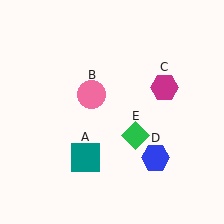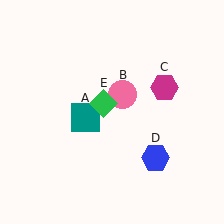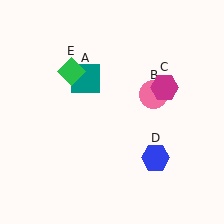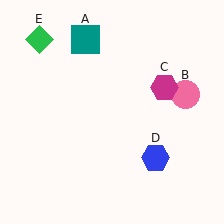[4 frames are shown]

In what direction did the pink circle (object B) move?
The pink circle (object B) moved right.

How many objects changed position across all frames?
3 objects changed position: teal square (object A), pink circle (object B), green diamond (object E).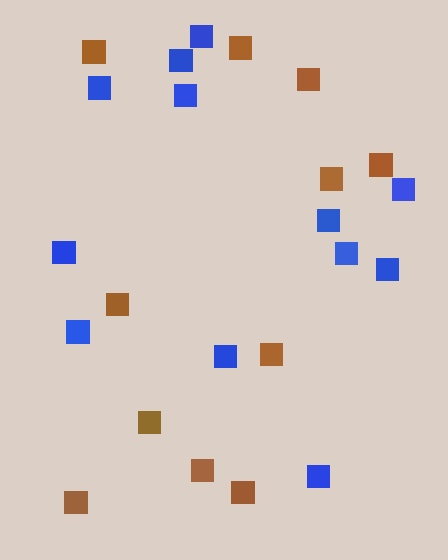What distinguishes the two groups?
There are 2 groups: one group of brown squares (11) and one group of blue squares (12).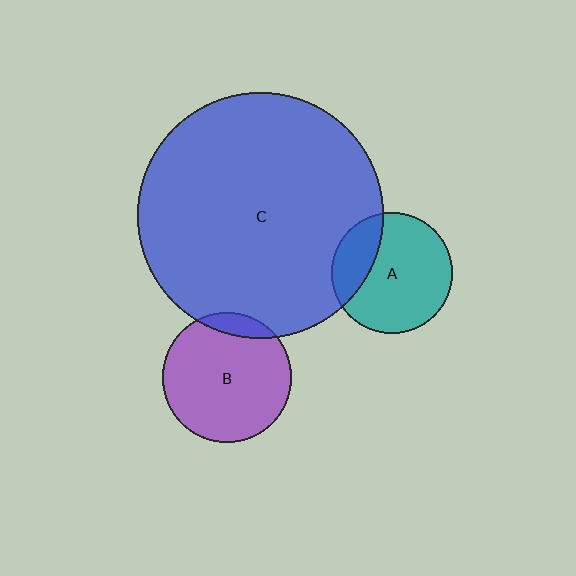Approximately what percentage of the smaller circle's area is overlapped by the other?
Approximately 25%.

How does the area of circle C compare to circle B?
Approximately 3.6 times.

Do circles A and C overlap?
Yes.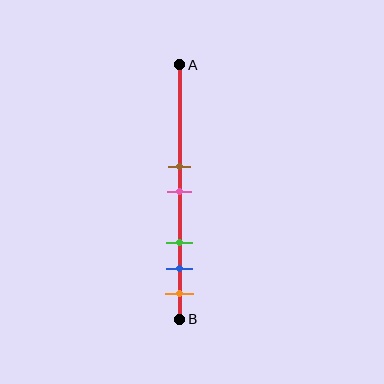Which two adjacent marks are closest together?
The brown and pink marks are the closest adjacent pair.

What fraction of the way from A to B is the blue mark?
The blue mark is approximately 80% (0.8) of the way from A to B.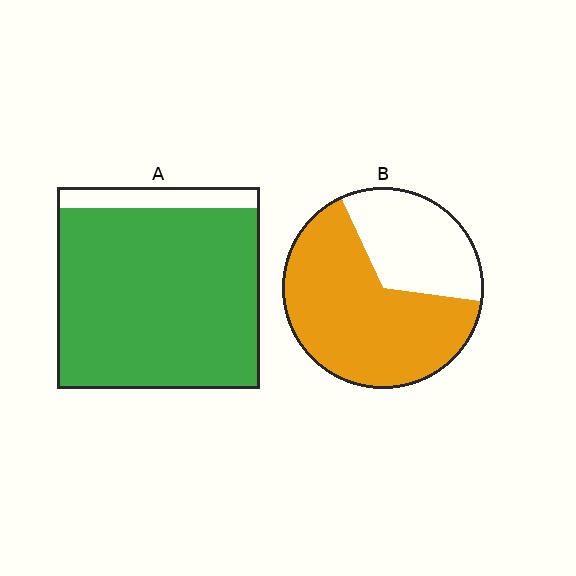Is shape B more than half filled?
Yes.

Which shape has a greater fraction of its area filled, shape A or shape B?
Shape A.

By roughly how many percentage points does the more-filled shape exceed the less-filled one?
By roughly 25 percentage points (A over B).